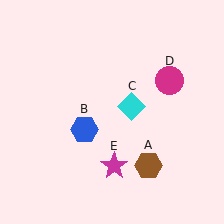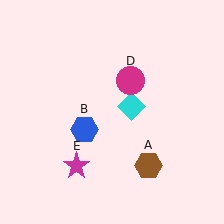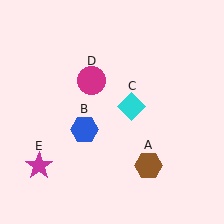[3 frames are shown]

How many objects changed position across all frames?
2 objects changed position: magenta circle (object D), magenta star (object E).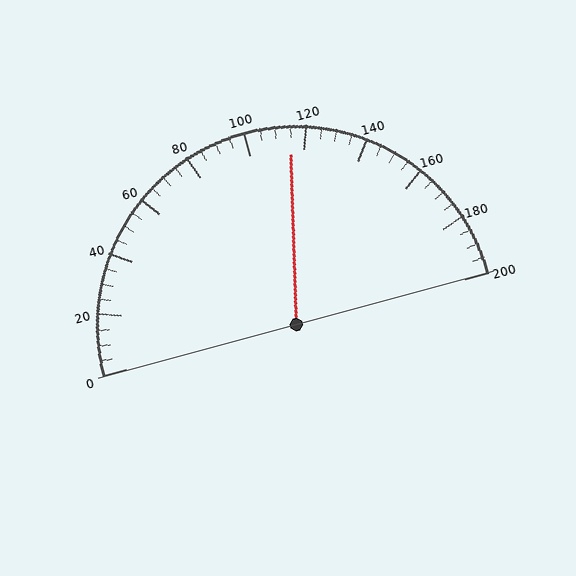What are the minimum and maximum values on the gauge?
The gauge ranges from 0 to 200.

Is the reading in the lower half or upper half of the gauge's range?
The reading is in the upper half of the range (0 to 200).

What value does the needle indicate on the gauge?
The needle indicates approximately 115.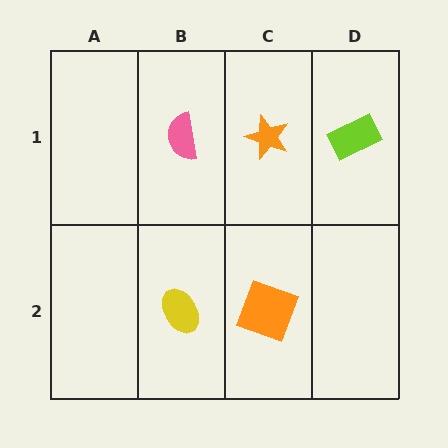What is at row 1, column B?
A pink semicircle.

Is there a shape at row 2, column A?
No, that cell is empty.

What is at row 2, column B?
A yellow ellipse.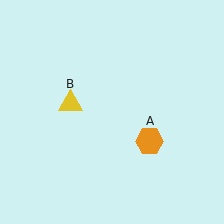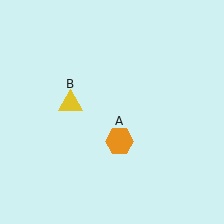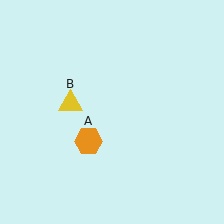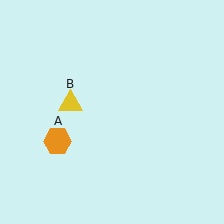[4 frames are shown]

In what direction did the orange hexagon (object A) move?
The orange hexagon (object A) moved left.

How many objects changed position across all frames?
1 object changed position: orange hexagon (object A).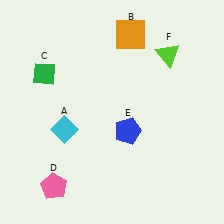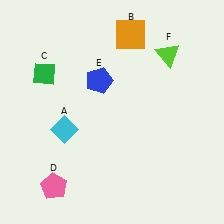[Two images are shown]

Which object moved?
The blue pentagon (E) moved up.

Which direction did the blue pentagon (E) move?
The blue pentagon (E) moved up.